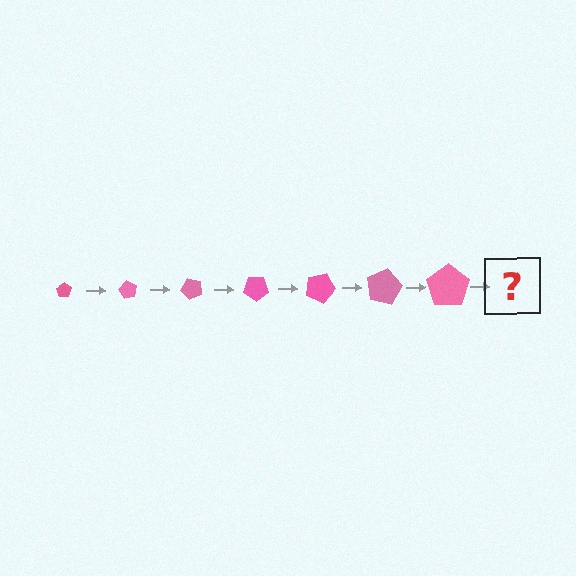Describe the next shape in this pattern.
It should be a pentagon, larger than the previous one and rotated 420 degrees from the start.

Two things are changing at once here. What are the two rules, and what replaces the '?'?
The two rules are that the pentagon grows larger each step and it rotates 60 degrees each step. The '?' should be a pentagon, larger than the previous one and rotated 420 degrees from the start.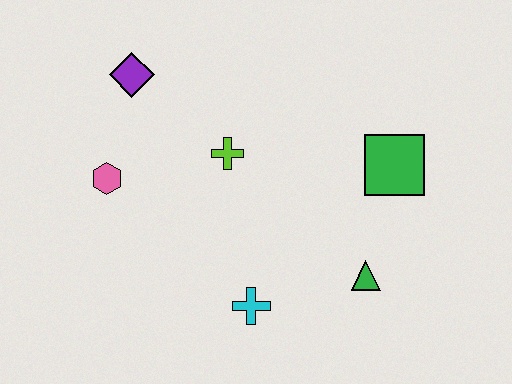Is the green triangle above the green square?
No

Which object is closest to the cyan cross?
The green triangle is closest to the cyan cross.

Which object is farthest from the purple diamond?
The green triangle is farthest from the purple diamond.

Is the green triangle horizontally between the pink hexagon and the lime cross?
No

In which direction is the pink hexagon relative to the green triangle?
The pink hexagon is to the left of the green triangle.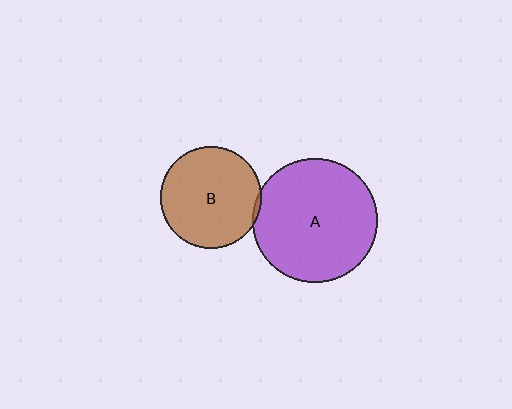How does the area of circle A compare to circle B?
Approximately 1.5 times.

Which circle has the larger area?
Circle A (purple).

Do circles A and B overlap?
Yes.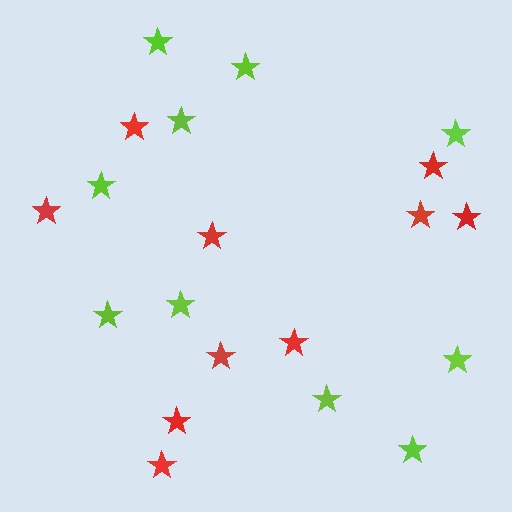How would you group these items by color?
There are 2 groups: one group of red stars (10) and one group of lime stars (10).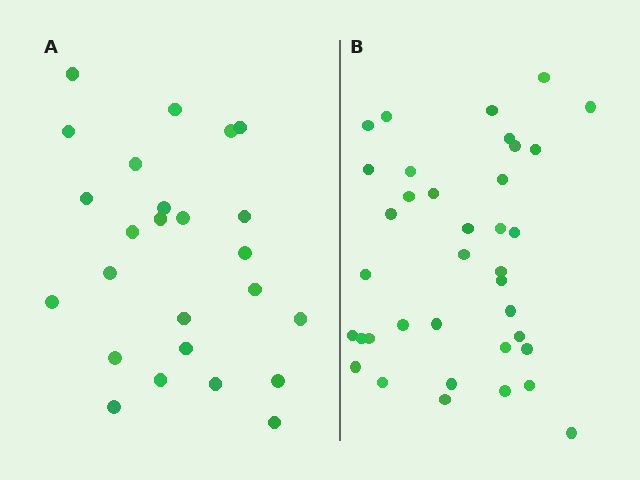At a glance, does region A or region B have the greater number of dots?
Region B (the right region) has more dots.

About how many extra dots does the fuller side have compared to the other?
Region B has roughly 12 or so more dots than region A.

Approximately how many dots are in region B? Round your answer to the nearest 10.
About 40 dots. (The exact count is 37, which rounds to 40.)